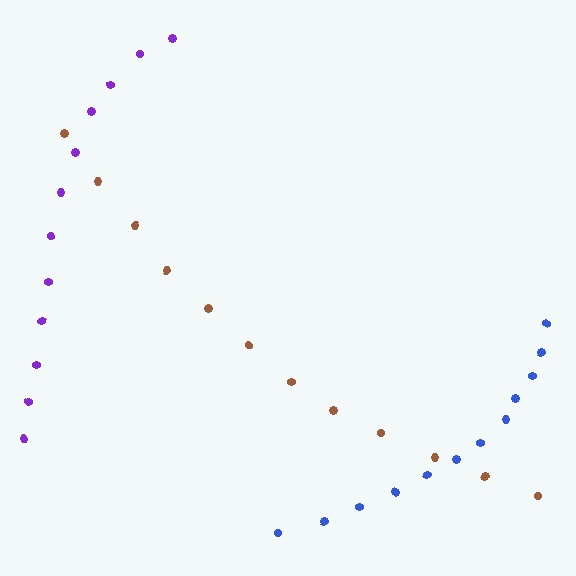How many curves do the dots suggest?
There are 3 distinct paths.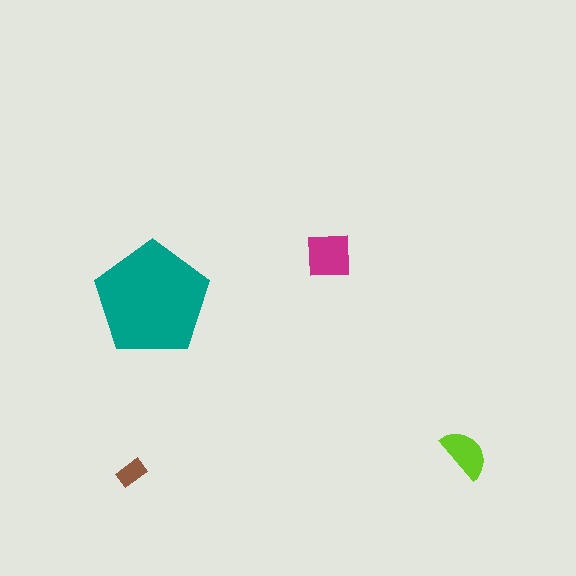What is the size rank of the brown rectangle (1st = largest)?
4th.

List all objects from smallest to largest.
The brown rectangle, the lime semicircle, the magenta square, the teal pentagon.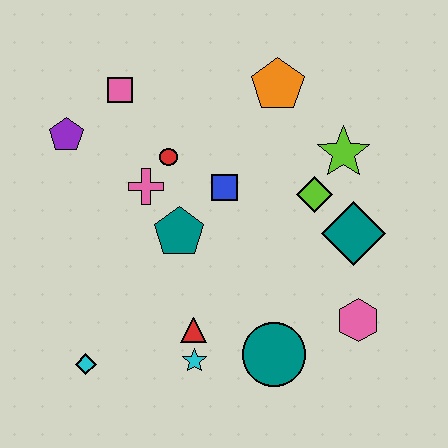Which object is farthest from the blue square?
The cyan diamond is farthest from the blue square.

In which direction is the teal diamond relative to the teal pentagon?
The teal diamond is to the right of the teal pentagon.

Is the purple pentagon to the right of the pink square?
No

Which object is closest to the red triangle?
The cyan star is closest to the red triangle.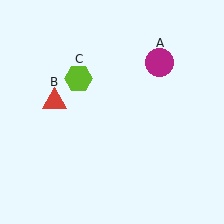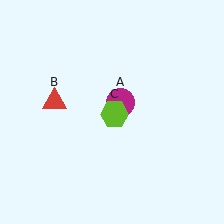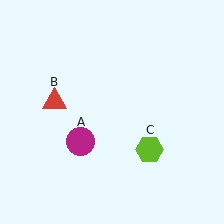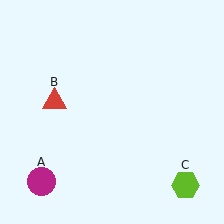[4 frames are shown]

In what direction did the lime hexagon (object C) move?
The lime hexagon (object C) moved down and to the right.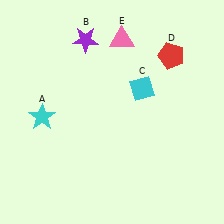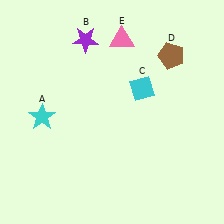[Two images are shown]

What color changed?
The pentagon (D) changed from red in Image 1 to brown in Image 2.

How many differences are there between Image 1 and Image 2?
There is 1 difference between the two images.